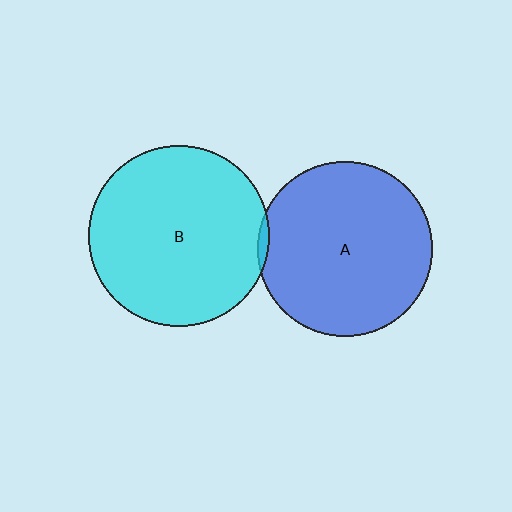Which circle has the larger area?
Circle B (cyan).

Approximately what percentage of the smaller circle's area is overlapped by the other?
Approximately 5%.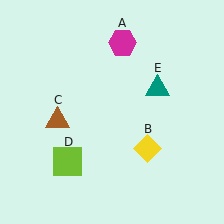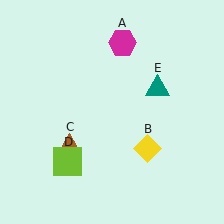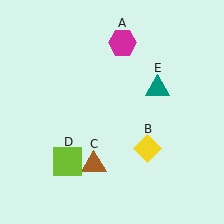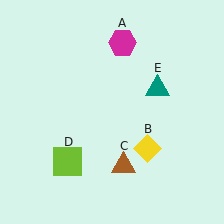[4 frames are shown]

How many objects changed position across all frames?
1 object changed position: brown triangle (object C).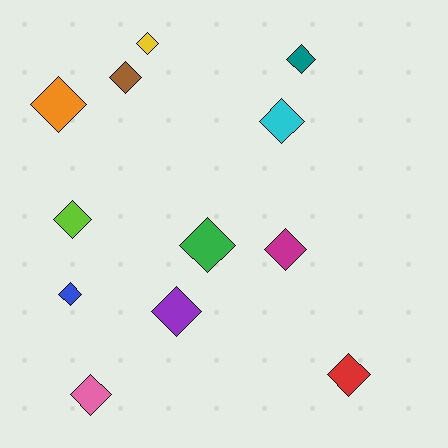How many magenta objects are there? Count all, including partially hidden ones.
There is 1 magenta object.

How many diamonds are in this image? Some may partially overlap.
There are 12 diamonds.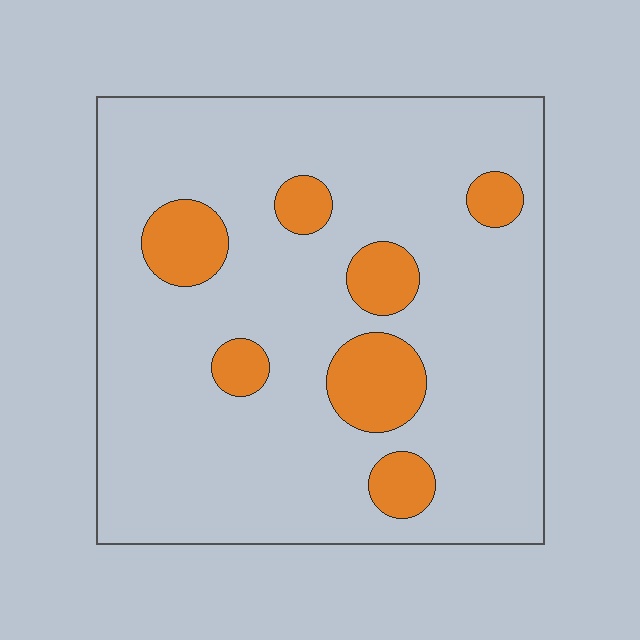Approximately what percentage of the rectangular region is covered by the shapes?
Approximately 15%.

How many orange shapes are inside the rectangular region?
7.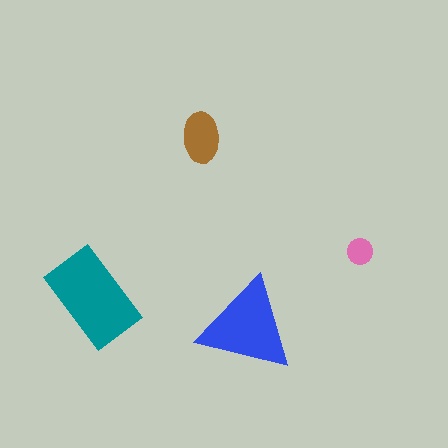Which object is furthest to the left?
The teal rectangle is leftmost.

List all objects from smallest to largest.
The pink circle, the brown ellipse, the blue triangle, the teal rectangle.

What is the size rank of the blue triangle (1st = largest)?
2nd.